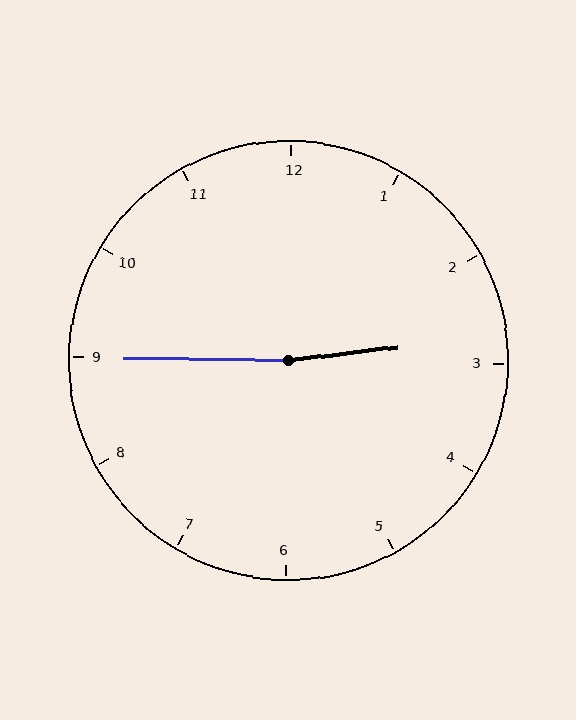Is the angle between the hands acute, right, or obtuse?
It is obtuse.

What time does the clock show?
2:45.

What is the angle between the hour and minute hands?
Approximately 172 degrees.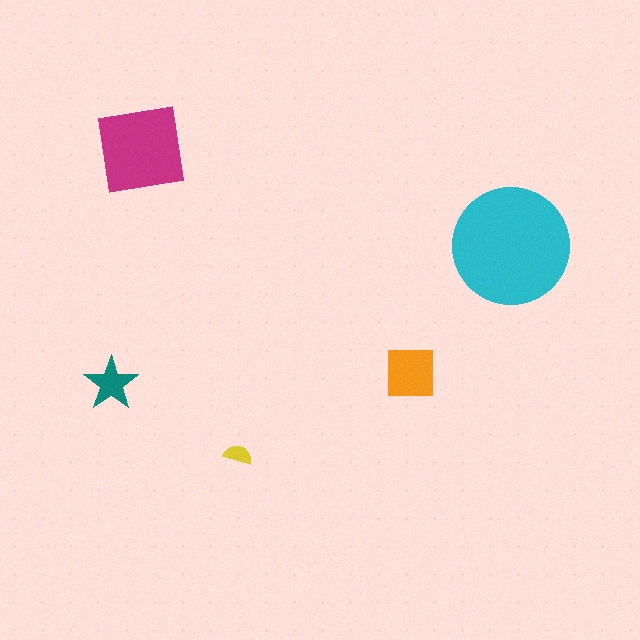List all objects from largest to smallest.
The cyan circle, the magenta square, the orange square, the teal star, the yellow semicircle.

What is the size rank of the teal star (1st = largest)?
4th.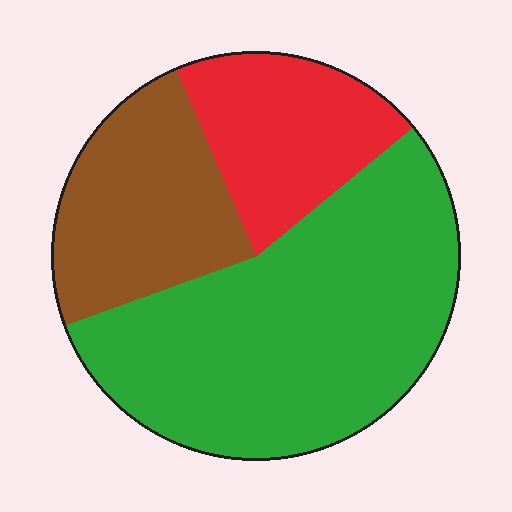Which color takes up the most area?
Green, at roughly 55%.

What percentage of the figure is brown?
Brown covers 24% of the figure.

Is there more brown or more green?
Green.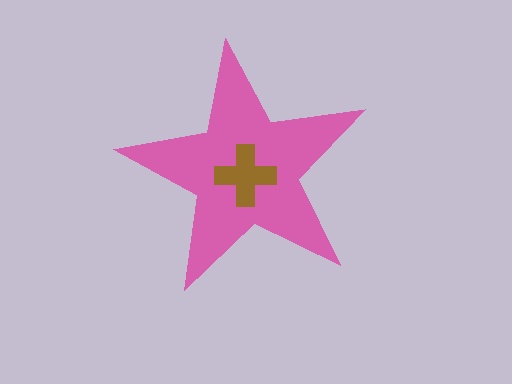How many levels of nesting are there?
2.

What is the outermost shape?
The pink star.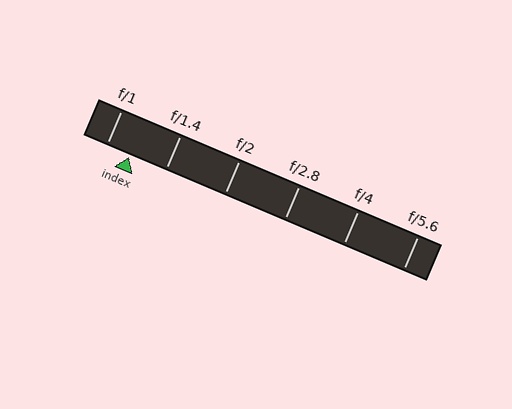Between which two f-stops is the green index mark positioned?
The index mark is between f/1 and f/1.4.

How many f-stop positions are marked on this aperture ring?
There are 6 f-stop positions marked.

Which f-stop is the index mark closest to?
The index mark is closest to f/1.